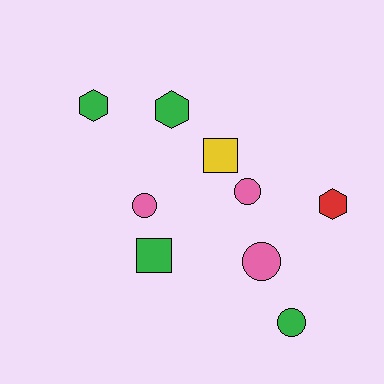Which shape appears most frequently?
Circle, with 4 objects.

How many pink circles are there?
There are 3 pink circles.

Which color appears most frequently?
Green, with 4 objects.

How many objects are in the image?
There are 9 objects.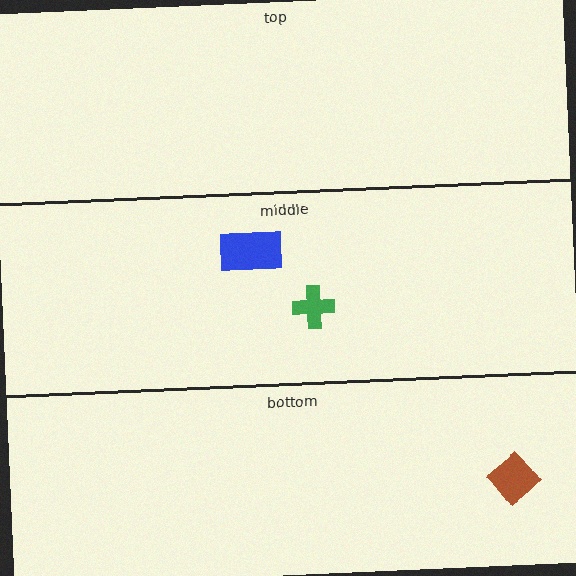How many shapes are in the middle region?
2.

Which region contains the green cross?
The middle region.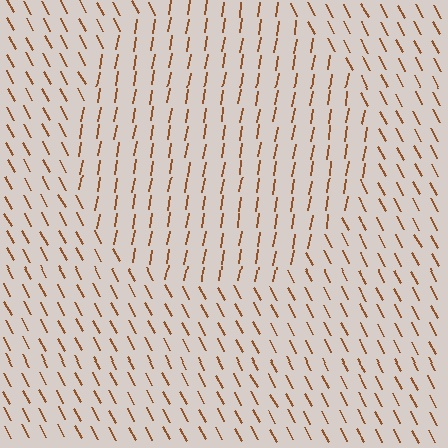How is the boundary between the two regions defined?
The boundary is defined purely by a change in line orientation (approximately 37 degrees difference). All lines are the same color and thickness.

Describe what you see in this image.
The image is filled with small brown line segments. A circle region in the image has lines oriented differently from the surrounding lines, creating a visible texture boundary.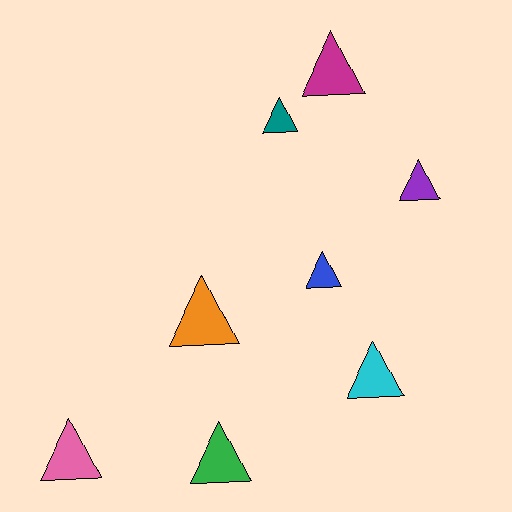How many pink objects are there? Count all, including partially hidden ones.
There is 1 pink object.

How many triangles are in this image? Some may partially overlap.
There are 8 triangles.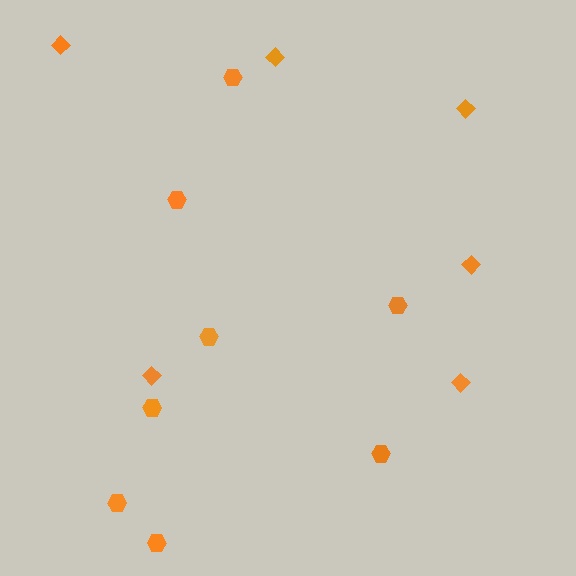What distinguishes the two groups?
There are 2 groups: one group of hexagons (8) and one group of diamonds (6).